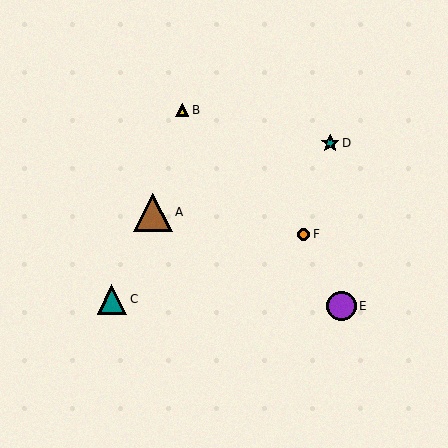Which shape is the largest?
The brown triangle (labeled A) is the largest.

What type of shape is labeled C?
Shape C is a teal triangle.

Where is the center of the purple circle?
The center of the purple circle is at (341, 306).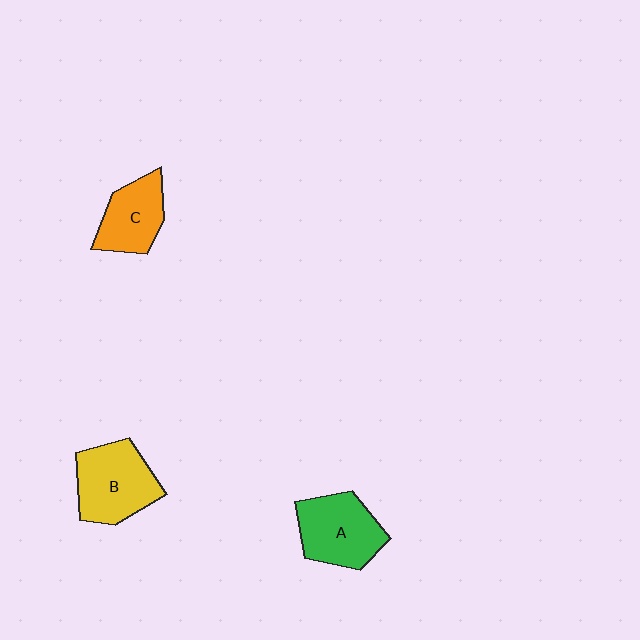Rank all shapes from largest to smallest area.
From largest to smallest: B (yellow), A (green), C (orange).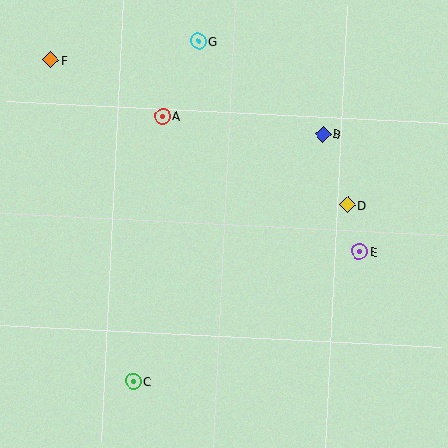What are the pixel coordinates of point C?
Point C is at (133, 382).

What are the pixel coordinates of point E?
Point E is at (360, 252).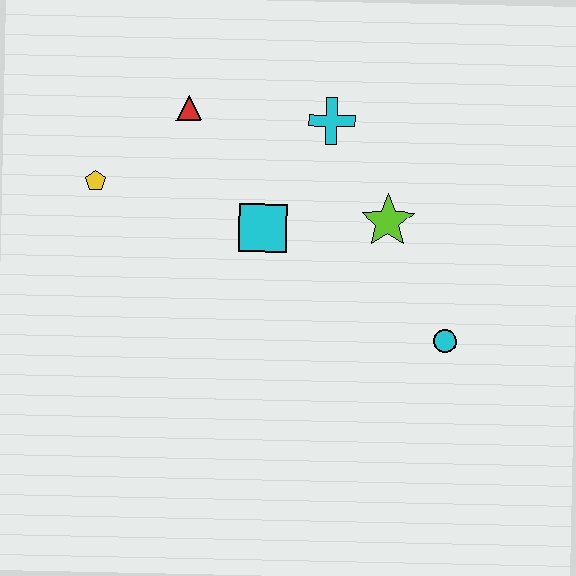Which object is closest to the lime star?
The cyan cross is closest to the lime star.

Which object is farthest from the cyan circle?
The yellow pentagon is farthest from the cyan circle.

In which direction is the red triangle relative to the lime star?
The red triangle is to the left of the lime star.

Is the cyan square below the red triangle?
Yes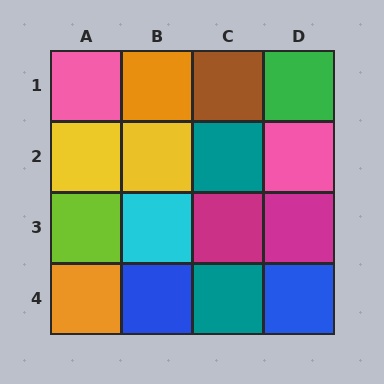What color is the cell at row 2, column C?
Teal.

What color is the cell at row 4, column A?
Orange.